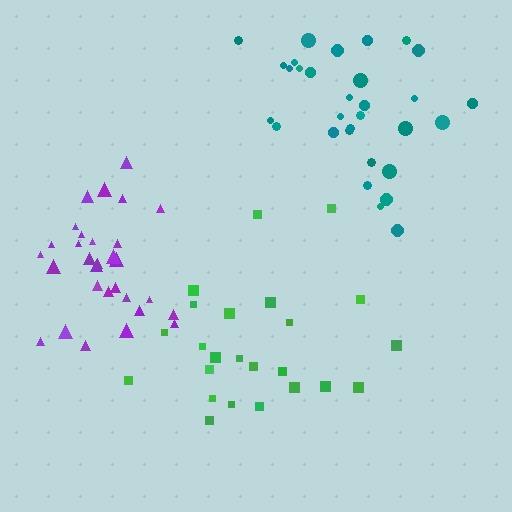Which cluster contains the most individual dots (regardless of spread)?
Teal (31).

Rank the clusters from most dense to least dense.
purple, teal, green.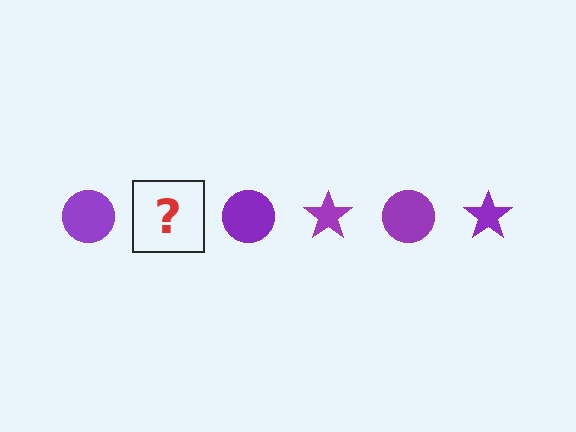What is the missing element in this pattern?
The missing element is a purple star.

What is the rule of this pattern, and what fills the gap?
The rule is that the pattern cycles through circle, star shapes in purple. The gap should be filled with a purple star.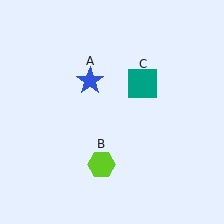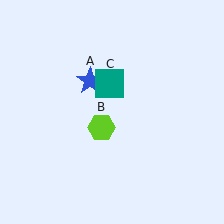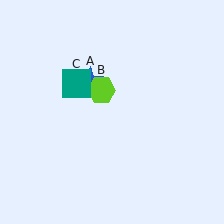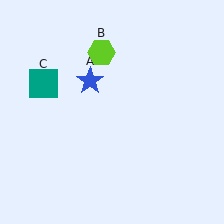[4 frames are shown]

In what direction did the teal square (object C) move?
The teal square (object C) moved left.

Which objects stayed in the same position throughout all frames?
Blue star (object A) remained stationary.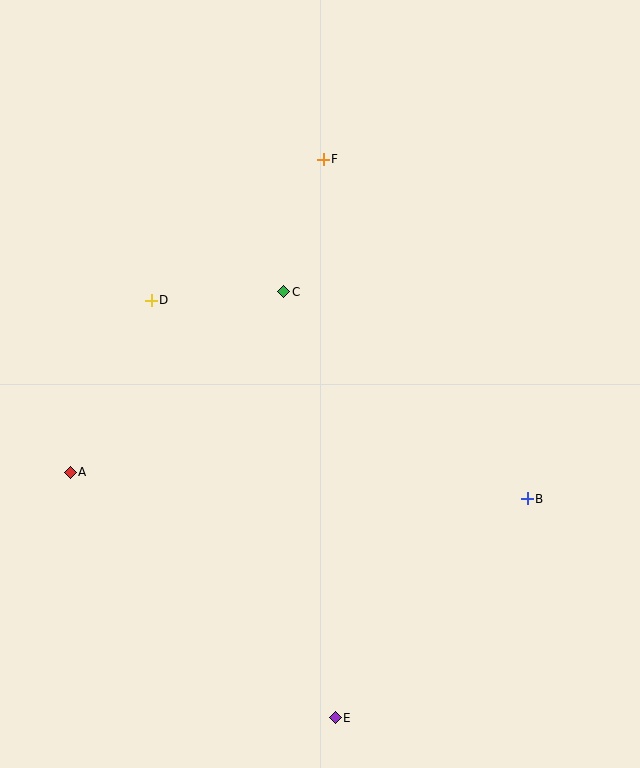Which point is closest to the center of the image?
Point C at (284, 292) is closest to the center.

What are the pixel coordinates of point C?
Point C is at (284, 292).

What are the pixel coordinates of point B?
Point B is at (527, 499).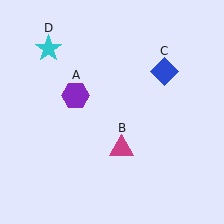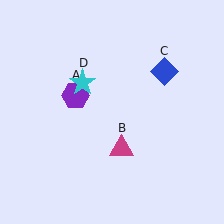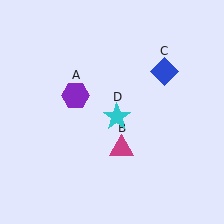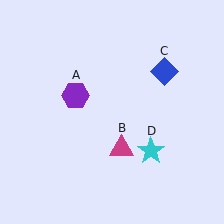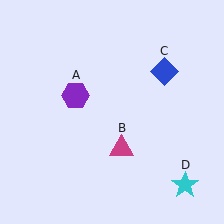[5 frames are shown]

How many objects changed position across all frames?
1 object changed position: cyan star (object D).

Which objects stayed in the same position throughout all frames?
Purple hexagon (object A) and magenta triangle (object B) and blue diamond (object C) remained stationary.